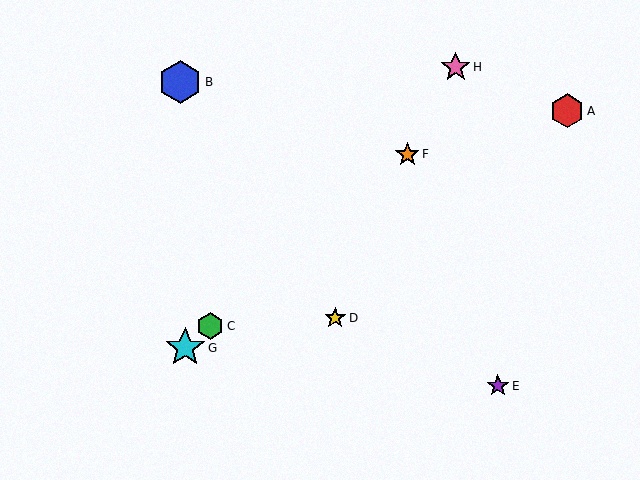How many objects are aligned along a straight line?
3 objects (C, F, G) are aligned along a straight line.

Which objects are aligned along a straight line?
Objects C, F, G are aligned along a straight line.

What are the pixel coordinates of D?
Object D is at (335, 318).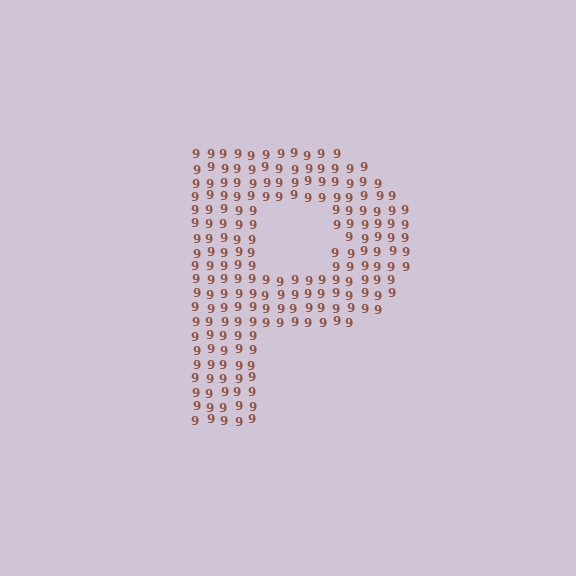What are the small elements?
The small elements are digit 9's.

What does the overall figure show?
The overall figure shows the letter P.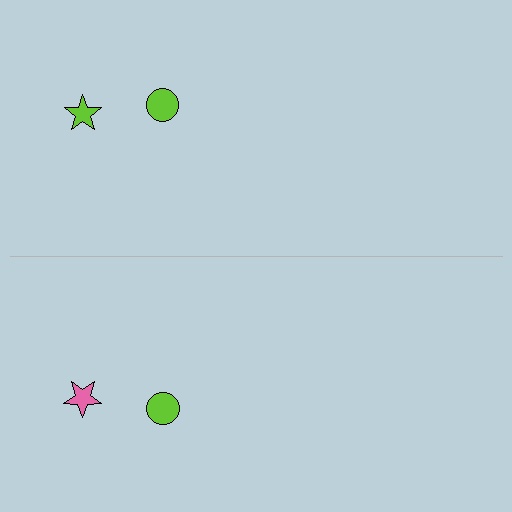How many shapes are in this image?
There are 4 shapes in this image.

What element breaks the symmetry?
The pink star on the bottom side breaks the symmetry — its mirror counterpart is lime.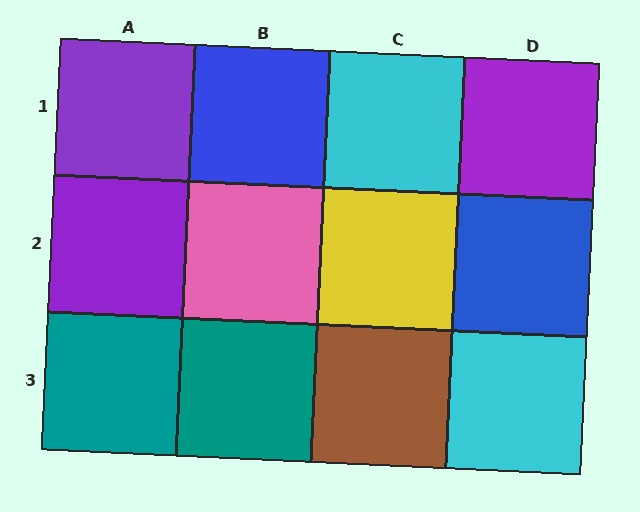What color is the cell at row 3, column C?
Brown.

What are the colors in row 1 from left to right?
Purple, blue, cyan, purple.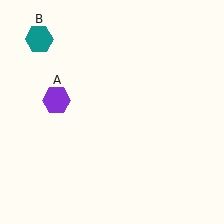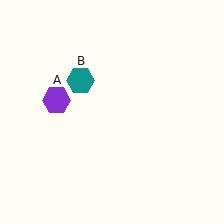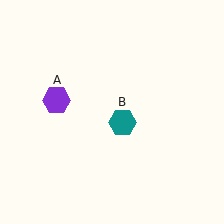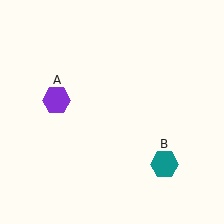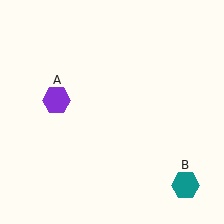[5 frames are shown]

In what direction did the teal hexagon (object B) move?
The teal hexagon (object B) moved down and to the right.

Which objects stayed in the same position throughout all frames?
Purple hexagon (object A) remained stationary.